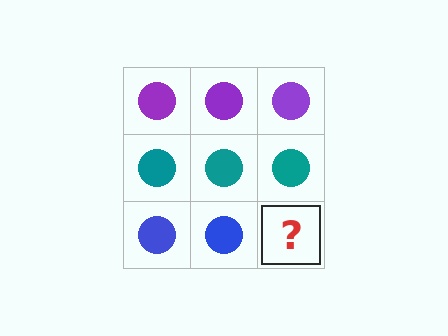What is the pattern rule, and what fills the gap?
The rule is that each row has a consistent color. The gap should be filled with a blue circle.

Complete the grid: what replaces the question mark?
The question mark should be replaced with a blue circle.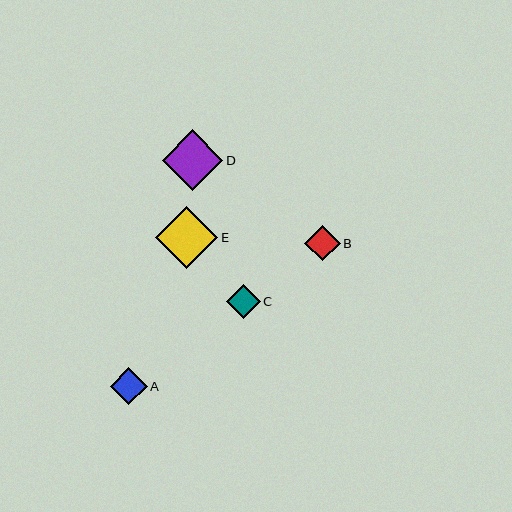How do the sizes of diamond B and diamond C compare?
Diamond B and diamond C are approximately the same size.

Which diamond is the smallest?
Diamond C is the smallest with a size of approximately 33 pixels.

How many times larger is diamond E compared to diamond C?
Diamond E is approximately 1.9 times the size of diamond C.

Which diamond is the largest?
Diamond E is the largest with a size of approximately 62 pixels.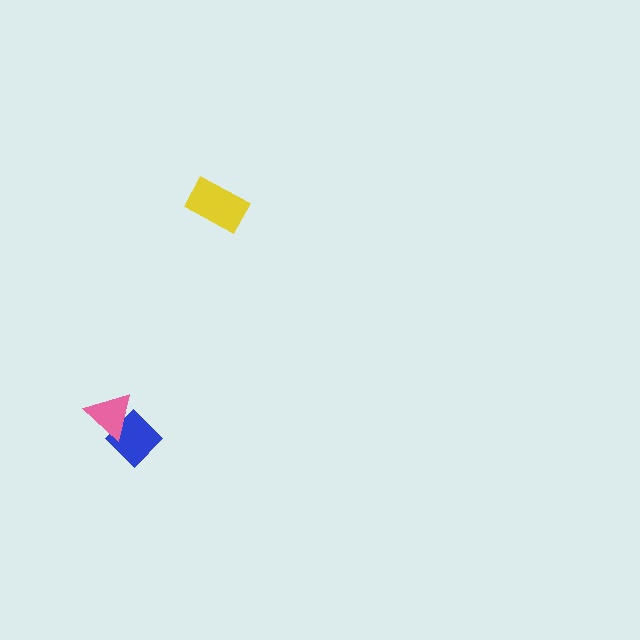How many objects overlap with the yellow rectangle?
0 objects overlap with the yellow rectangle.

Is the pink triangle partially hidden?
No, no other shape covers it.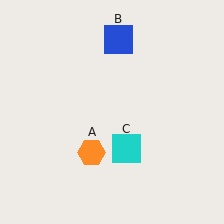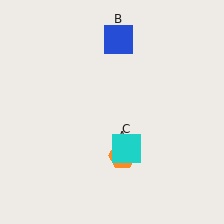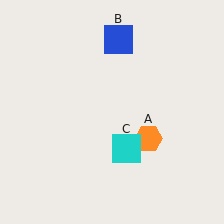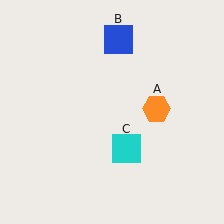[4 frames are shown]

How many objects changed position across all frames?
1 object changed position: orange hexagon (object A).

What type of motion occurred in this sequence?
The orange hexagon (object A) rotated counterclockwise around the center of the scene.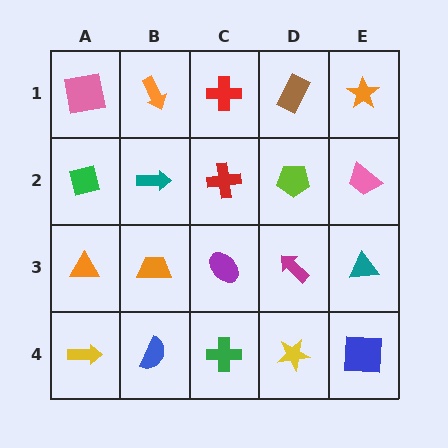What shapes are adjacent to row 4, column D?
A magenta arrow (row 3, column D), a green cross (row 4, column C), a blue square (row 4, column E).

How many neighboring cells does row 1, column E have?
2.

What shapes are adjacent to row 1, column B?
A teal arrow (row 2, column B), a pink square (row 1, column A), a red cross (row 1, column C).